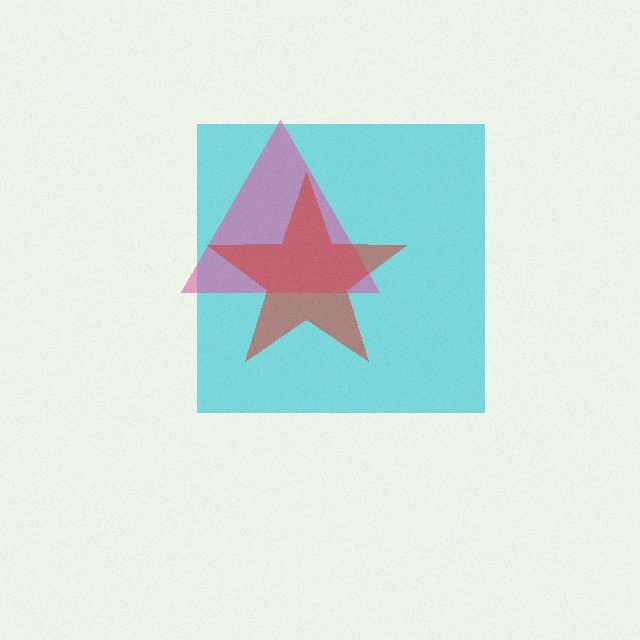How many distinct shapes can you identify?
There are 3 distinct shapes: a cyan square, a pink triangle, a red star.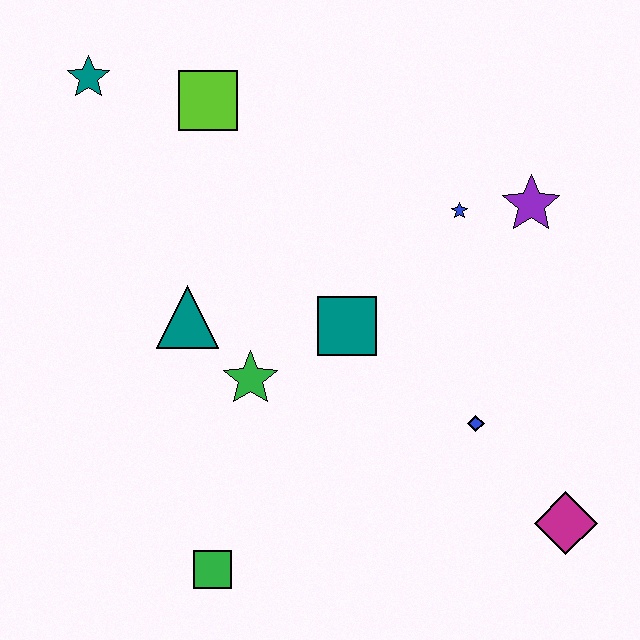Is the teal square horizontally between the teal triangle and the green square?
No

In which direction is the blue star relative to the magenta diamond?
The blue star is above the magenta diamond.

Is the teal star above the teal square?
Yes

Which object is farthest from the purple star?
The green square is farthest from the purple star.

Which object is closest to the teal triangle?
The green star is closest to the teal triangle.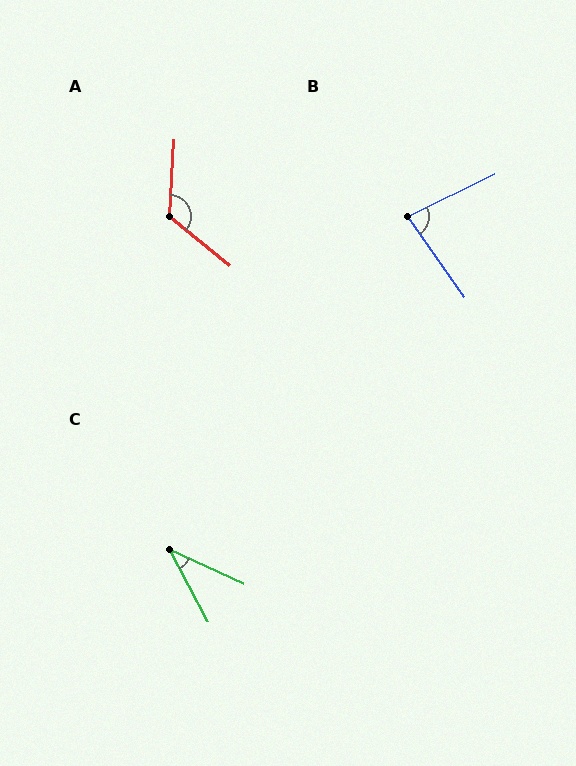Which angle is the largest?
A, at approximately 126 degrees.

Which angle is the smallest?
C, at approximately 37 degrees.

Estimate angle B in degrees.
Approximately 81 degrees.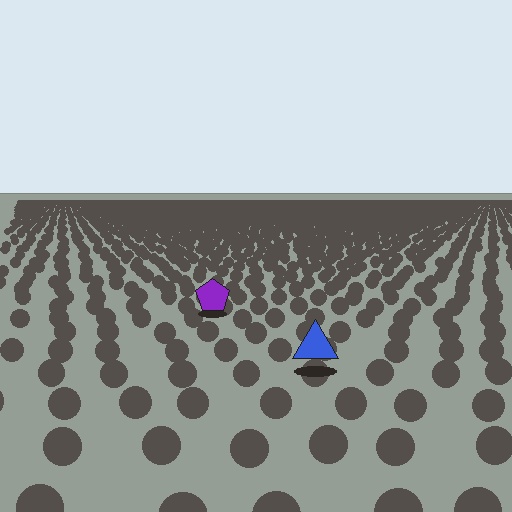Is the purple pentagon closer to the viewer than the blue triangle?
No. The blue triangle is closer — you can tell from the texture gradient: the ground texture is coarser near it.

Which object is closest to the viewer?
The blue triangle is closest. The texture marks near it are larger and more spread out.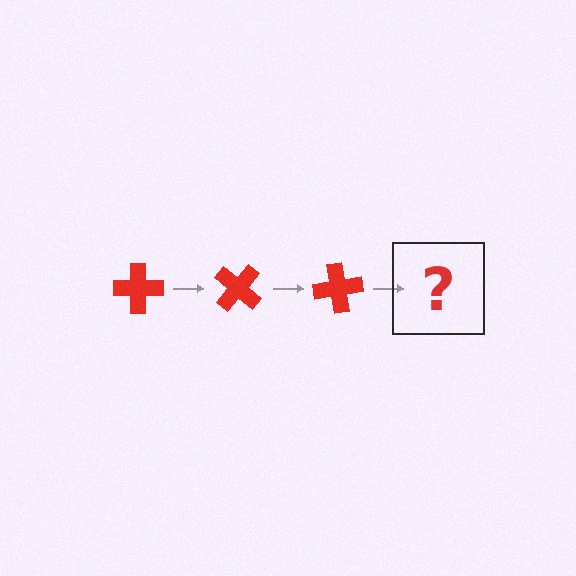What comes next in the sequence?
The next element should be a red cross rotated 120 degrees.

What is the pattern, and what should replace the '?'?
The pattern is that the cross rotates 40 degrees each step. The '?' should be a red cross rotated 120 degrees.